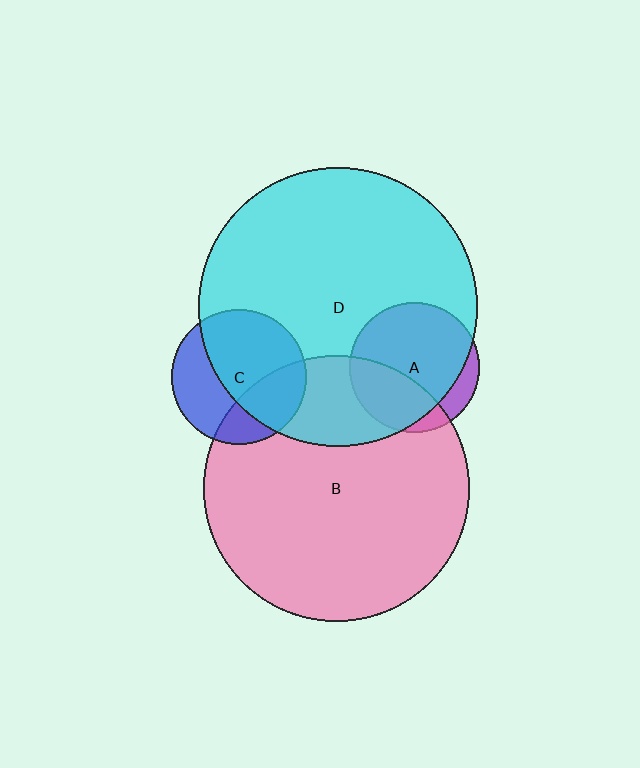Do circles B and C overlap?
Yes.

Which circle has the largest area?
Circle D (cyan).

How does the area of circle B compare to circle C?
Approximately 3.9 times.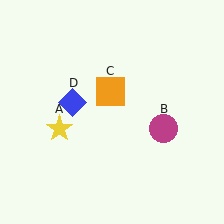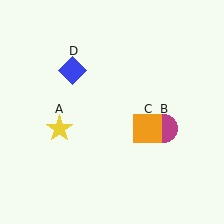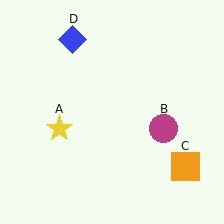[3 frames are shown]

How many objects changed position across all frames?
2 objects changed position: orange square (object C), blue diamond (object D).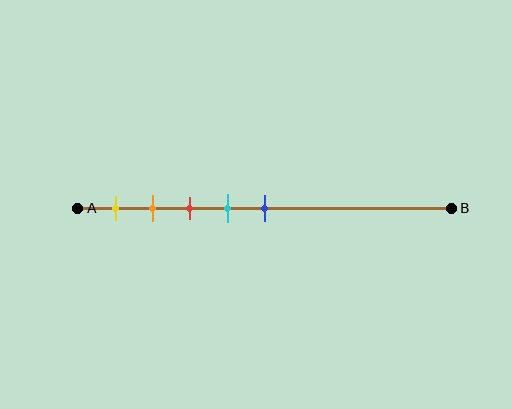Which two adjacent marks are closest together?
The orange and red marks are the closest adjacent pair.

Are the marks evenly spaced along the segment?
Yes, the marks are approximately evenly spaced.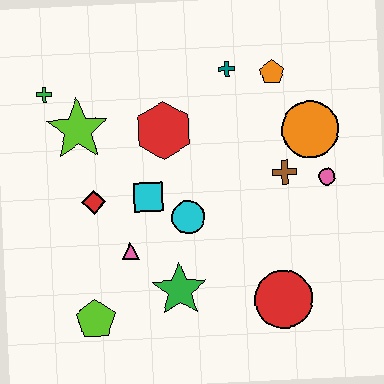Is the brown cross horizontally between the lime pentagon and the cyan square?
No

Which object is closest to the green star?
The pink triangle is closest to the green star.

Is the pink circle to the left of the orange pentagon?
No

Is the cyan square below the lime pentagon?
No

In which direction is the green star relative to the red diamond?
The green star is below the red diamond.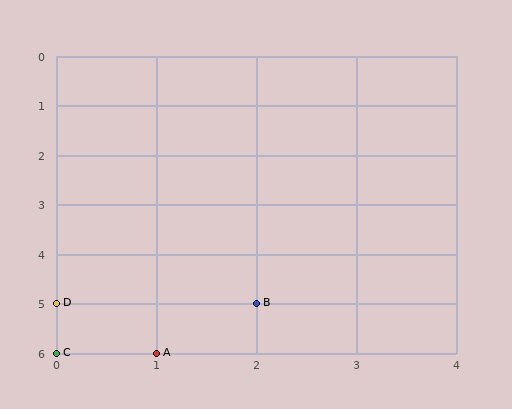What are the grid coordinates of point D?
Point D is at grid coordinates (0, 5).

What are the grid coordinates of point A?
Point A is at grid coordinates (1, 6).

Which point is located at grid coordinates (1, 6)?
Point A is at (1, 6).